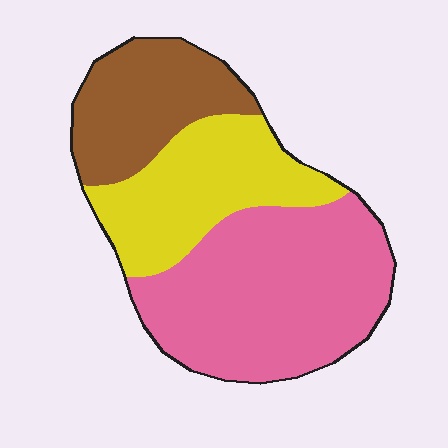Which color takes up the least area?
Brown, at roughly 25%.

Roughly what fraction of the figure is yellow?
Yellow takes up about one quarter (1/4) of the figure.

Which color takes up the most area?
Pink, at roughly 50%.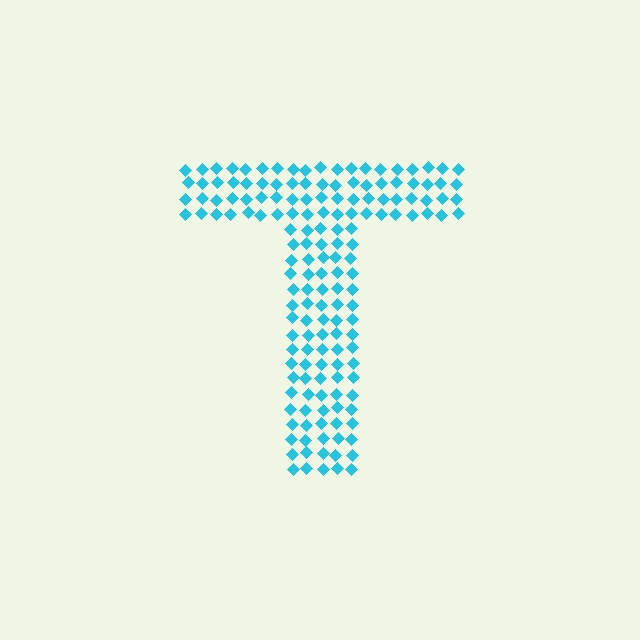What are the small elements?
The small elements are diamonds.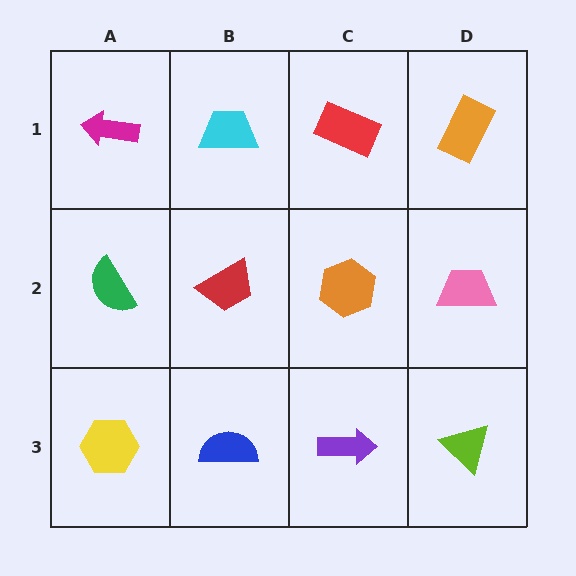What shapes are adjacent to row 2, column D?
An orange rectangle (row 1, column D), a lime triangle (row 3, column D), an orange hexagon (row 2, column C).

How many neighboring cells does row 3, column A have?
2.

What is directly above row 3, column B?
A red trapezoid.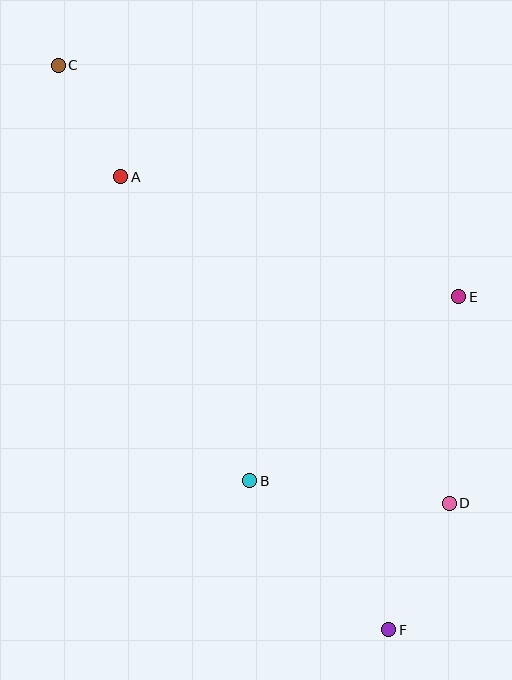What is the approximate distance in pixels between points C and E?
The distance between C and E is approximately 462 pixels.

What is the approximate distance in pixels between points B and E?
The distance between B and E is approximately 278 pixels.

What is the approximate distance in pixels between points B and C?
The distance between B and C is approximately 458 pixels.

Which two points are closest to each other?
Points A and C are closest to each other.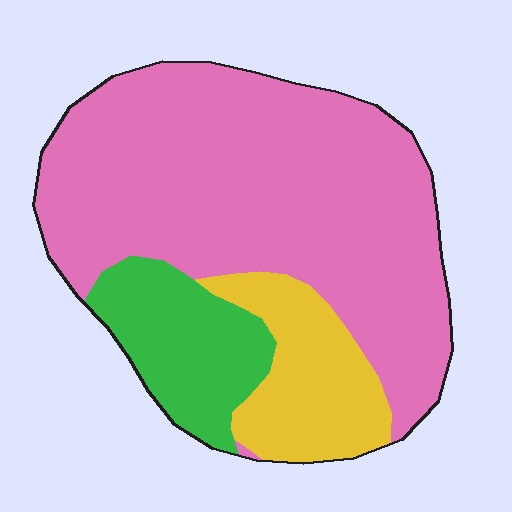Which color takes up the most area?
Pink, at roughly 65%.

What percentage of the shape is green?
Green covers about 15% of the shape.